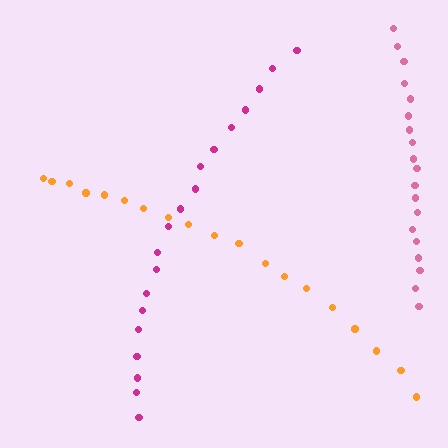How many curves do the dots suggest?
There are 3 distinct paths.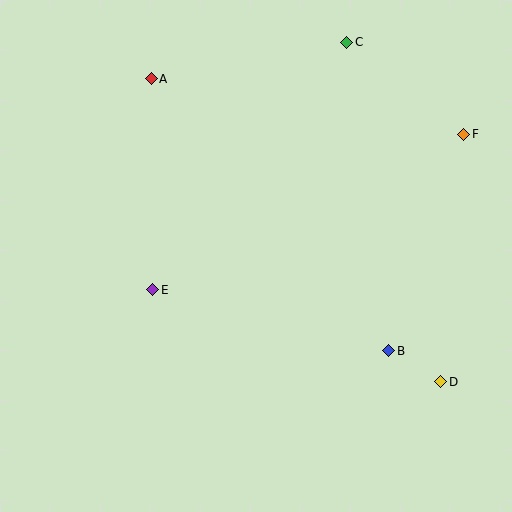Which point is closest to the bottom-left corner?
Point E is closest to the bottom-left corner.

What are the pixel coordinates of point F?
Point F is at (464, 134).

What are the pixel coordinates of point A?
Point A is at (151, 79).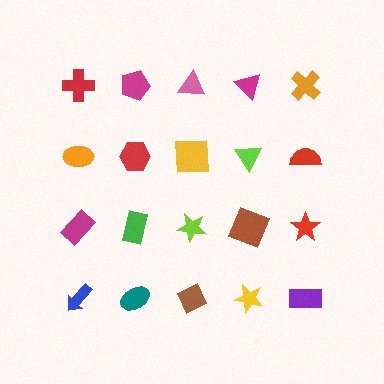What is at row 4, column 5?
A purple rectangle.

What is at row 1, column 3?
A pink triangle.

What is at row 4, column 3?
A brown diamond.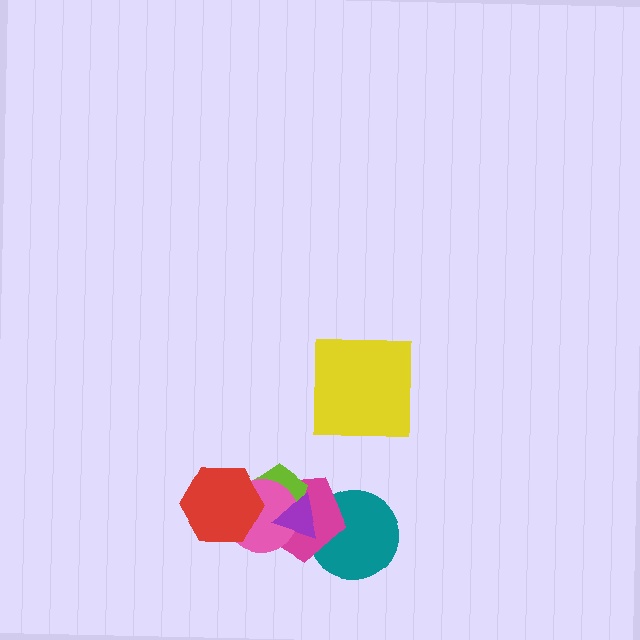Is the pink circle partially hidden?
Yes, it is partially covered by another shape.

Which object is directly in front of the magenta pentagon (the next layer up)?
The lime pentagon is directly in front of the magenta pentagon.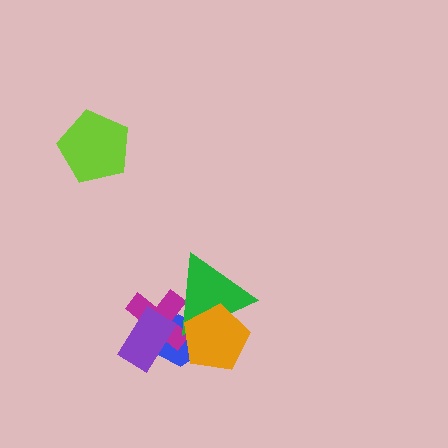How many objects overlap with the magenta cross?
4 objects overlap with the magenta cross.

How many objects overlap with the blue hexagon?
4 objects overlap with the blue hexagon.